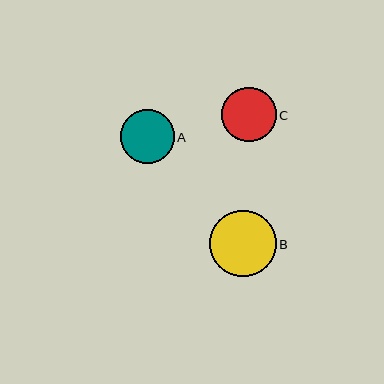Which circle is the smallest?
Circle A is the smallest with a size of approximately 54 pixels.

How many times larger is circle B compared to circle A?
Circle B is approximately 1.2 times the size of circle A.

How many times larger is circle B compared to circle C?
Circle B is approximately 1.2 times the size of circle C.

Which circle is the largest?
Circle B is the largest with a size of approximately 67 pixels.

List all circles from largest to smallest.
From largest to smallest: B, C, A.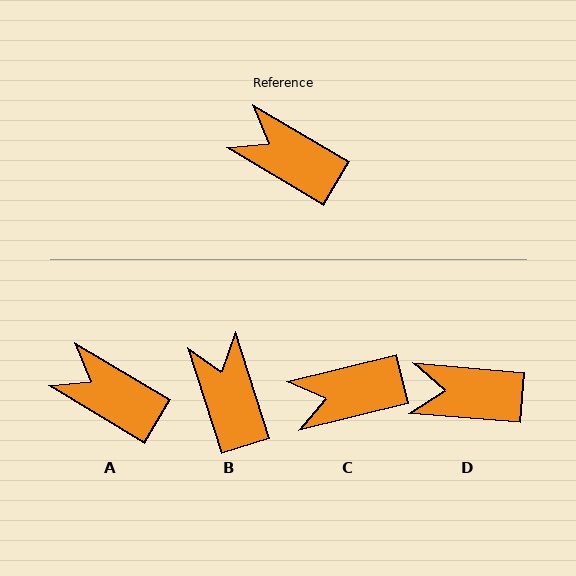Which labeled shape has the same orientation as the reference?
A.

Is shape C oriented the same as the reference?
No, it is off by about 45 degrees.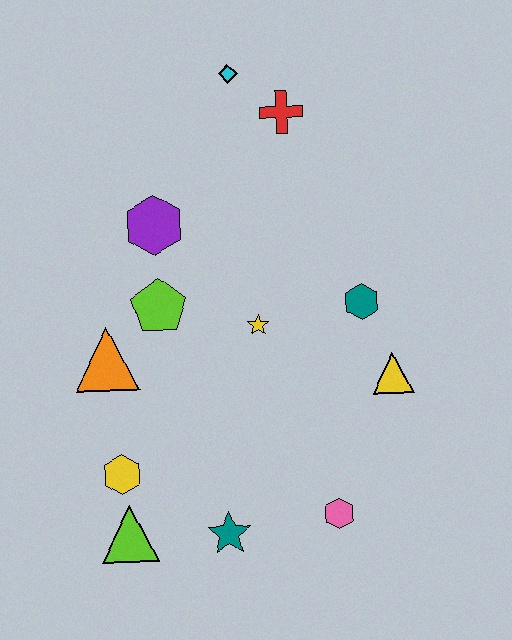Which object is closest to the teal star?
The lime triangle is closest to the teal star.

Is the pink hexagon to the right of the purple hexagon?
Yes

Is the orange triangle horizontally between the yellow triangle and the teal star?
No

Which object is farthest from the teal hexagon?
The lime triangle is farthest from the teal hexagon.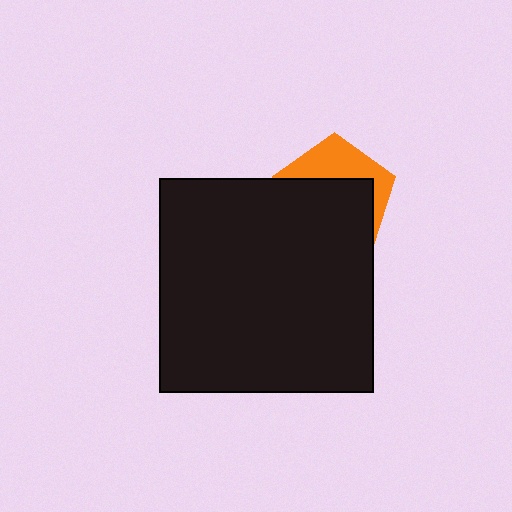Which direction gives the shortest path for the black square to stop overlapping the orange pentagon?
Moving down gives the shortest separation.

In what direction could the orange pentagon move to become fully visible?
The orange pentagon could move up. That would shift it out from behind the black square entirely.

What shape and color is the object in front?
The object in front is a black square.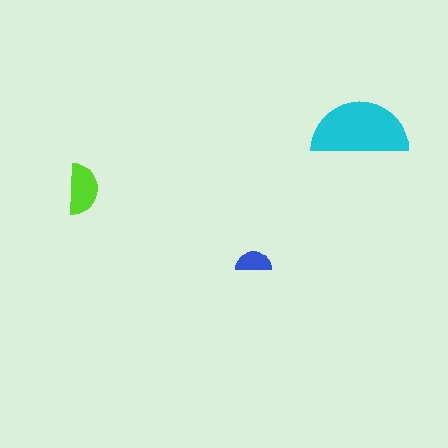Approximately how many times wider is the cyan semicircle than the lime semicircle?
About 2 times wider.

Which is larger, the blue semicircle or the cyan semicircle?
The cyan one.